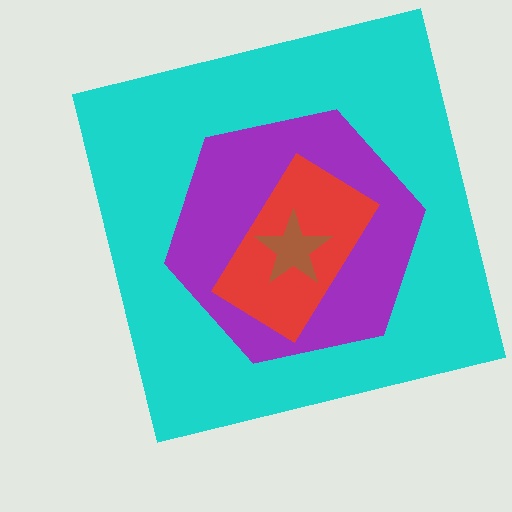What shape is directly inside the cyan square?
The purple hexagon.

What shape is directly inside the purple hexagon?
The red rectangle.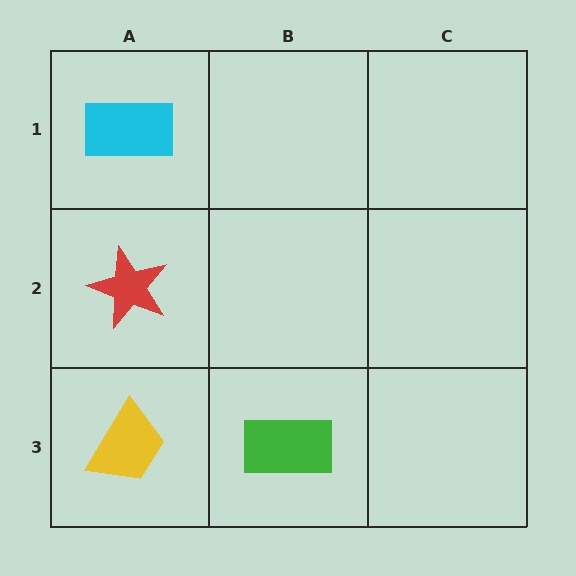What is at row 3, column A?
A yellow trapezoid.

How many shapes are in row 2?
1 shape.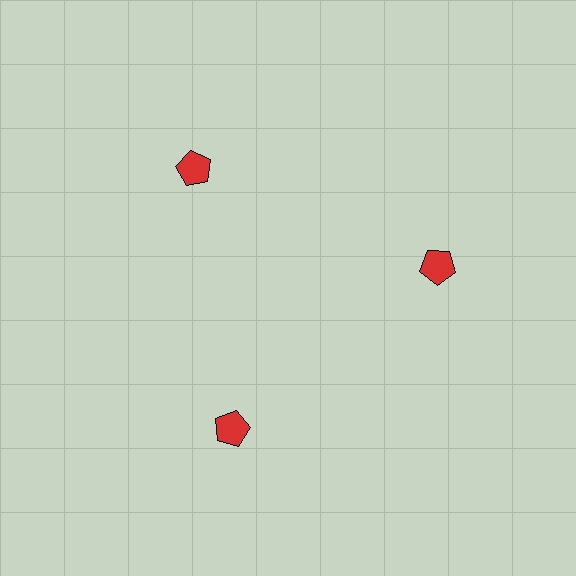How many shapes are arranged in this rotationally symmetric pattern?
There are 3 shapes, arranged in 3 groups of 1.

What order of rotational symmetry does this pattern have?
This pattern has 3-fold rotational symmetry.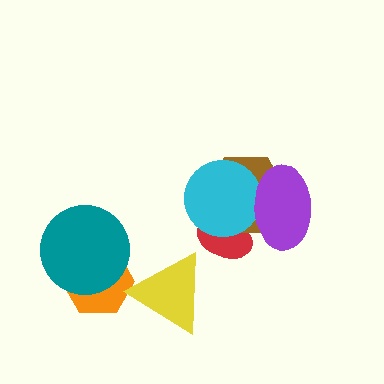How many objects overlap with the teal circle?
1 object overlaps with the teal circle.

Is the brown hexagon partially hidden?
Yes, it is partially covered by another shape.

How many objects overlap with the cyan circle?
3 objects overlap with the cyan circle.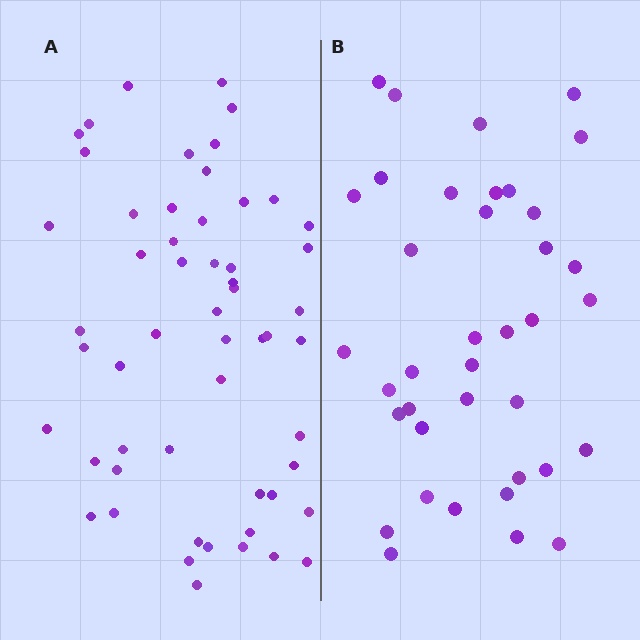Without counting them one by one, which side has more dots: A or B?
Region A (the left region) has more dots.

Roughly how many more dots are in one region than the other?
Region A has approximately 15 more dots than region B.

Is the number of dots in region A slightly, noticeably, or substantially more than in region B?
Region A has noticeably more, but not dramatically so. The ratio is roughly 1.4 to 1.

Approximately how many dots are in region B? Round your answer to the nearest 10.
About 40 dots. (The exact count is 38, which rounds to 40.)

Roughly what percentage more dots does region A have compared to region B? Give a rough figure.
About 45% more.